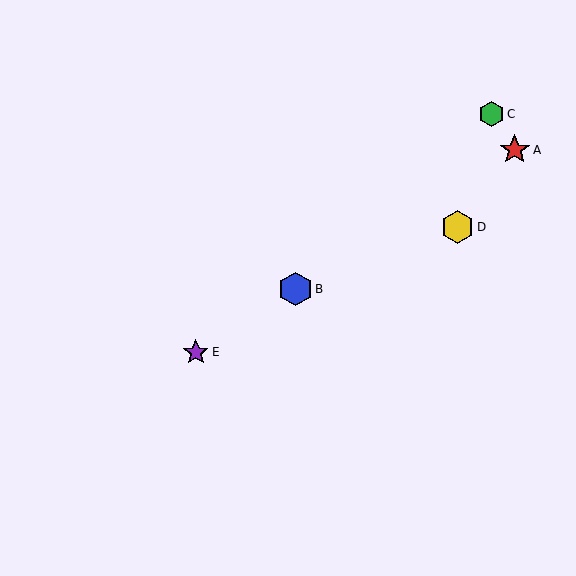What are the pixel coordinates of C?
Object C is at (491, 114).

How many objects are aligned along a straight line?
3 objects (A, B, E) are aligned along a straight line.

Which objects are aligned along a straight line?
Objects A, B, E are aligned along a straight line.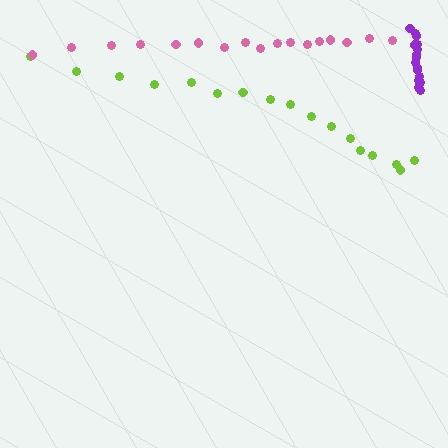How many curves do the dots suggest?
There are 3 distinct paths.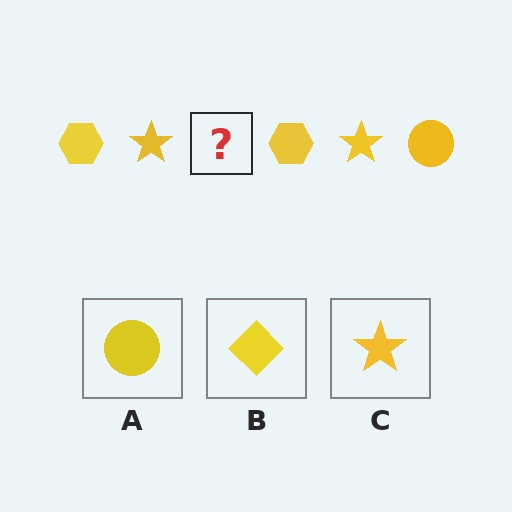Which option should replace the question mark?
Option A.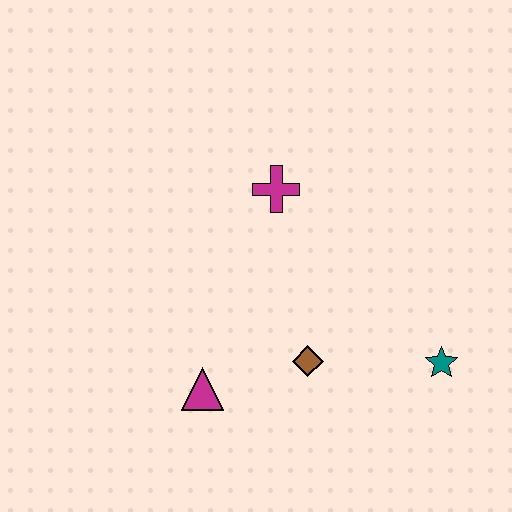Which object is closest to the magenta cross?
The brown diamond is closest to the magenta cross.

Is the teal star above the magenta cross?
No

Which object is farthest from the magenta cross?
The teal star is farthest from the magenta cross.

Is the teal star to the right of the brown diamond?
Yes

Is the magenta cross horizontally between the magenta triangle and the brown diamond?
Yes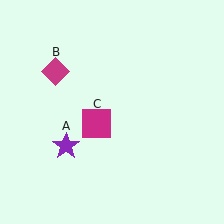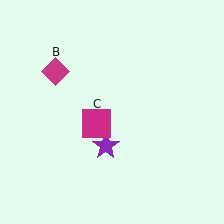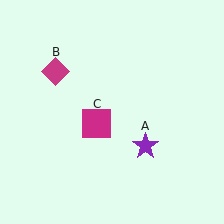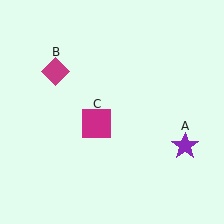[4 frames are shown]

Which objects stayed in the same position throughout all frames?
Magenta diamond (object B) and magenta square (object C) remained stationary.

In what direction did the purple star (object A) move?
The purple star (object A) moved right.